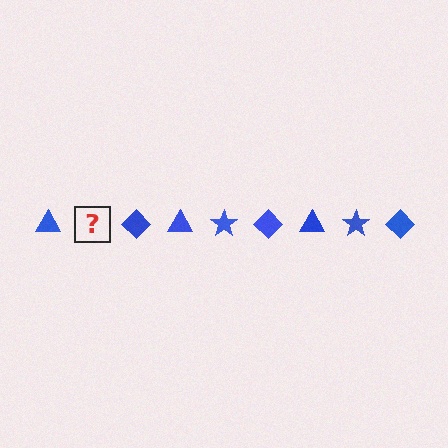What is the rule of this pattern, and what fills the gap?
The rule is that the pattern cycles through triangle, star, diamond shapes in blue. The gap should be filled with a blue star.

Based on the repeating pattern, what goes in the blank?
The blank should be a blue star.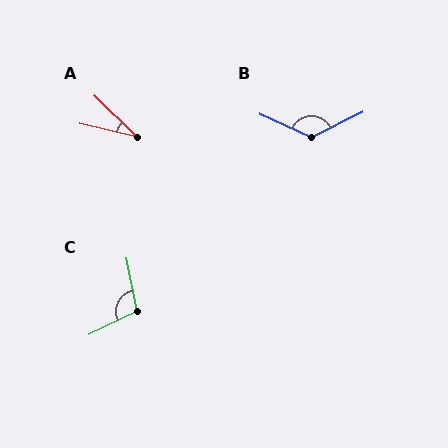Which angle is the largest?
B, at approximately 129 degrees.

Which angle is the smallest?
A, at approximately 30 degrees.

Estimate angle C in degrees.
Approximately 104 degrees.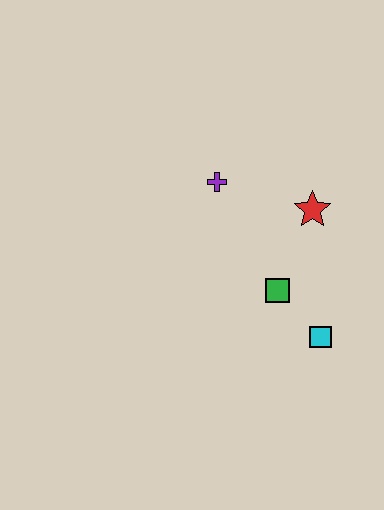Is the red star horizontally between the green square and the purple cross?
No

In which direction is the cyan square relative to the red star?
The cyan square is below the red star.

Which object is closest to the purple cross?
The red star is closest to the purple cross.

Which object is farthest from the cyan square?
The purple cross is farthest from the cyan square.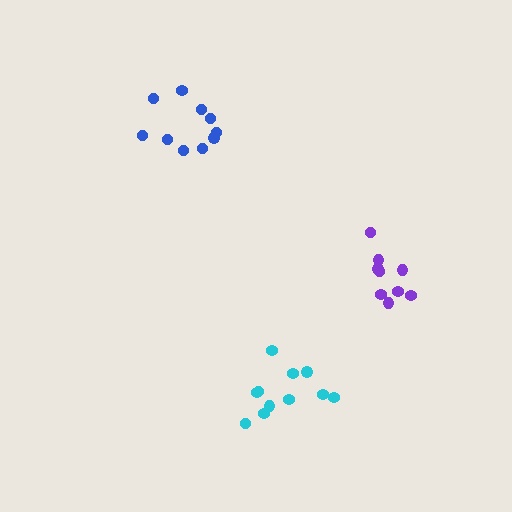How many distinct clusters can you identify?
There are 3 distinct clusters.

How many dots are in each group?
Group 1: 11 dots, Group 2: 10 dots, Group 3: 9 dots (30 total).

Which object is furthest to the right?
The purple cluster is rightmost.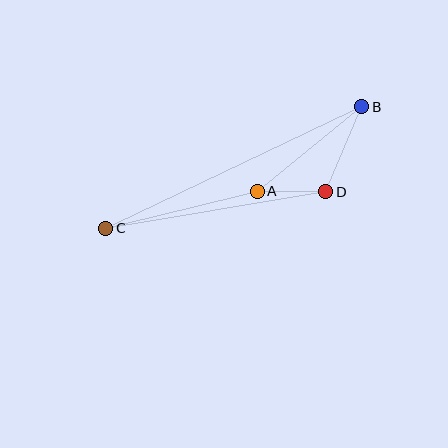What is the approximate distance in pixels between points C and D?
The distance between C and D is approximately 223 pixels.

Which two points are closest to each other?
Points A and D are closest to each other.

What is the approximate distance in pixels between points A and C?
The distance between A and C is approximately 156 pixels.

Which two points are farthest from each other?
Points B and C are farthest from each other.